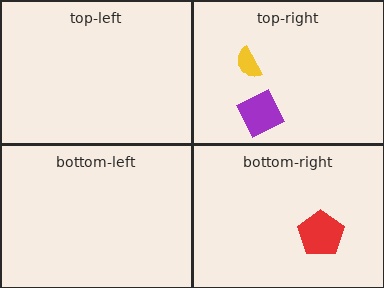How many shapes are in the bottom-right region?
1.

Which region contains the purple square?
The top-right region.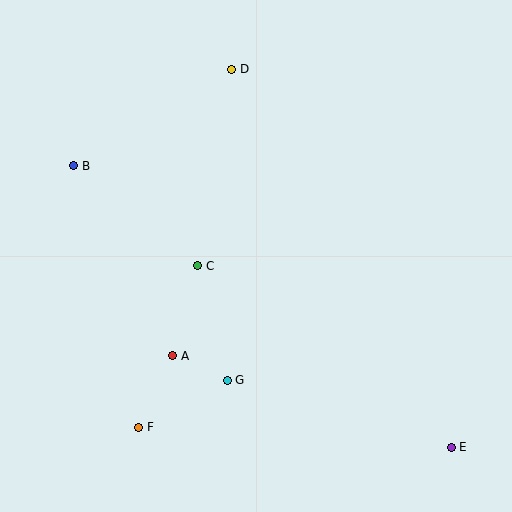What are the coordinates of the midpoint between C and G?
The midpoint between C and G is at (212, 323).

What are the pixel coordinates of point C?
Point C is at (198, 266).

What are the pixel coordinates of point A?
Point A is at (173, 356).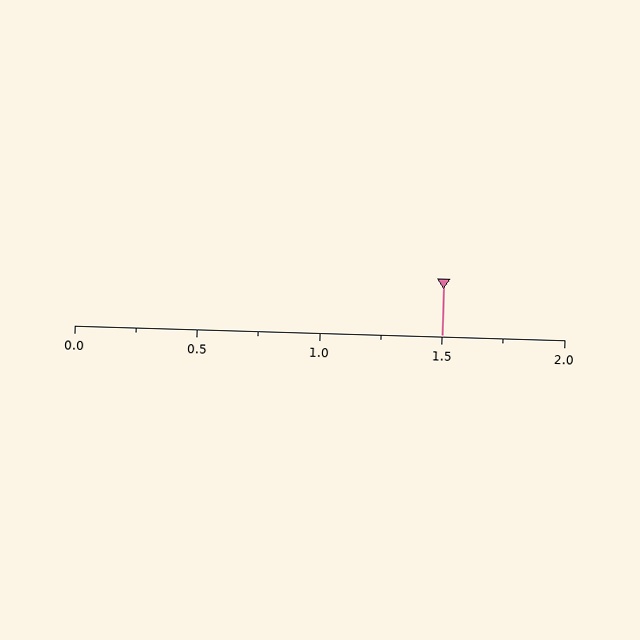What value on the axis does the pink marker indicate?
The marker indicates approximately 1.5.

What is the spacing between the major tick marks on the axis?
The major ticks are spaced 0.5 apart.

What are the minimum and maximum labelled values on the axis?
The axis runs from 0.0 to 2.0.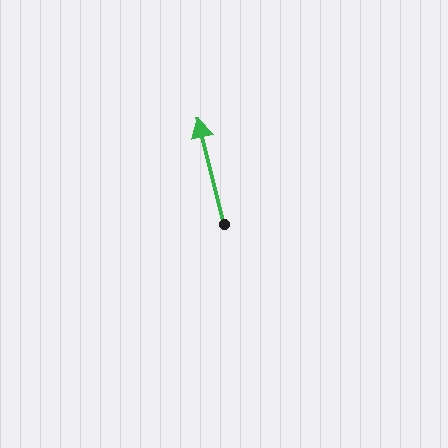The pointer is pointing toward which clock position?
Roughly 12 o'clock.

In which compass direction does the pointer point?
North.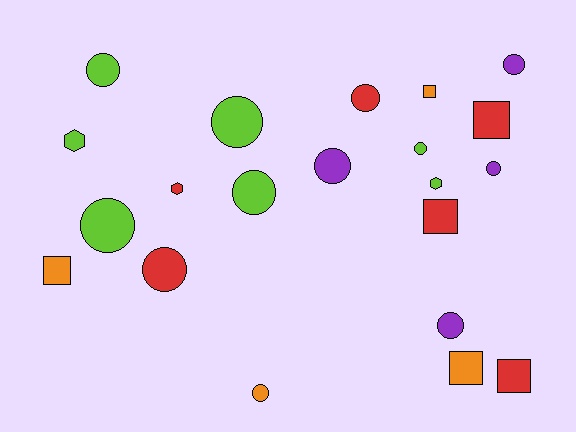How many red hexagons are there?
There is 1 red hexagon.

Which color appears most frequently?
Lime, with 7 objects.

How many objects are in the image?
There are 21 objects.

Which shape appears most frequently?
Circle, with 12 objects.